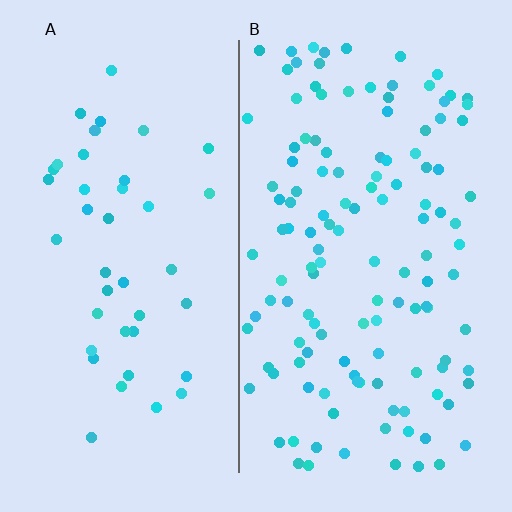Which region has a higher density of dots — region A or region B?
B (the right).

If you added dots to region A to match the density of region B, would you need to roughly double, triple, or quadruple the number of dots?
Approximately triple.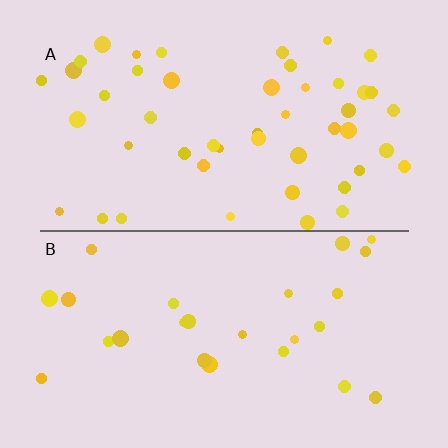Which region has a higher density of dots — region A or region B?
A (the top).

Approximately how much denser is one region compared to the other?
Approximately 1.9× — region A over region B.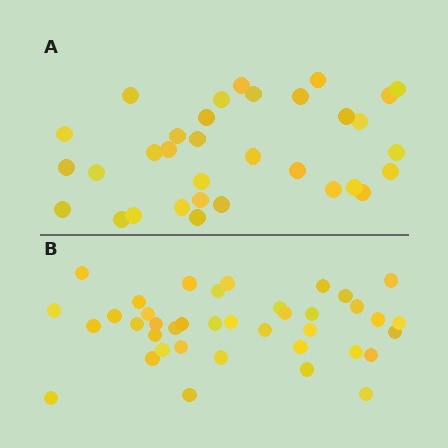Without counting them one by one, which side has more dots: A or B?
Region B (the bottom region) has more dots.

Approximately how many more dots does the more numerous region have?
Region B has about 6 more dots than region A.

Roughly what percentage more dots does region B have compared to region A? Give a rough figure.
About 20% more.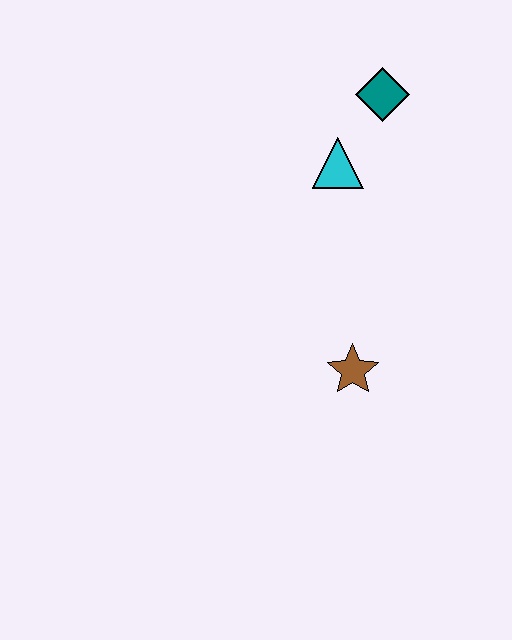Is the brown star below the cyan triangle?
Yes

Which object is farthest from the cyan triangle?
The brown star is farthest from the cyan triangle.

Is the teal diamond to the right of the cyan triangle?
Yes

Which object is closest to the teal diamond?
The cyan triangle is closest to the teal diamond.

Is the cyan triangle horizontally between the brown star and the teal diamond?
No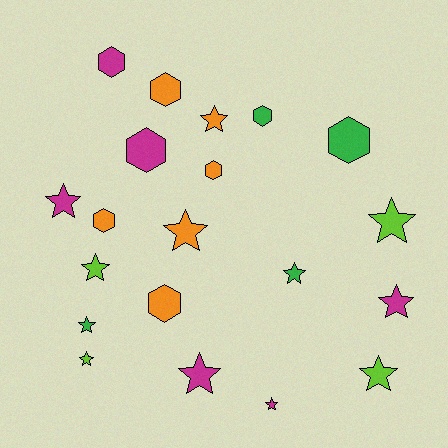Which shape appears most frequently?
Star, with 12 objects.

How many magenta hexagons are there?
There are 2 magenta hexagons.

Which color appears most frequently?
Orange, with 6 objects.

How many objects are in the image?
There are 20 objects.